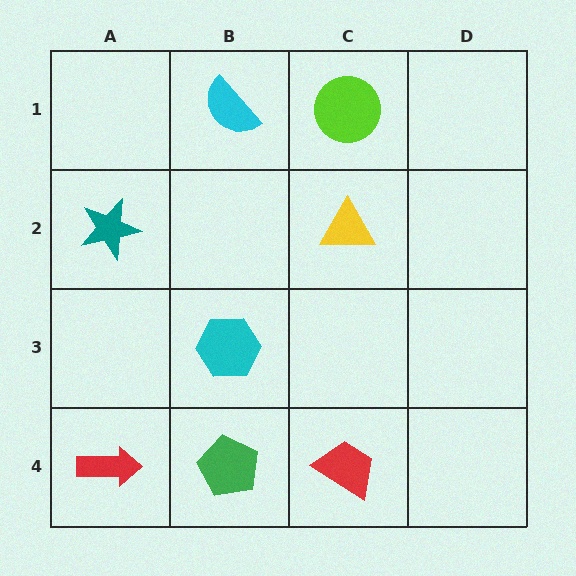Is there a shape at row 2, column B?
No, that cell is empty.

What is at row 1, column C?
A lime circle.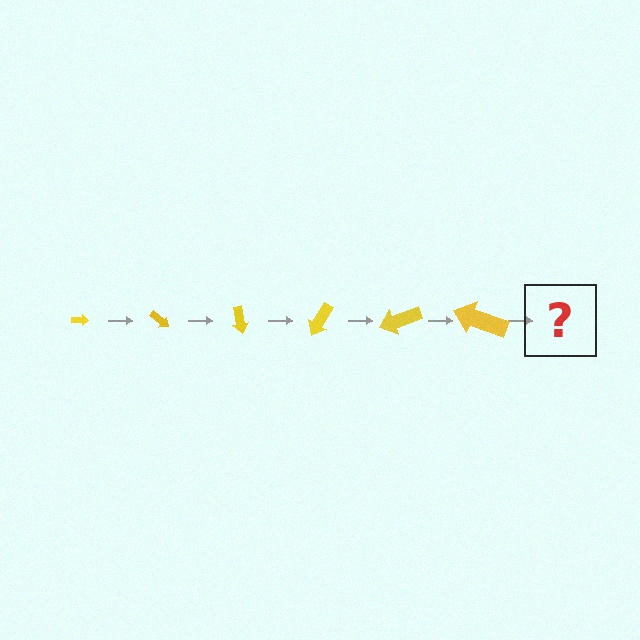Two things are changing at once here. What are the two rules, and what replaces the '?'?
The two rules are that the arrow grows larger each step and it rotates 40 degrees each step. The '?' should be an arrow, larger than the previous one and rotated 240 degrees from the start.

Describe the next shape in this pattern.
It should be an arrow, larger than the previous one and rotated 240 degrees from the start.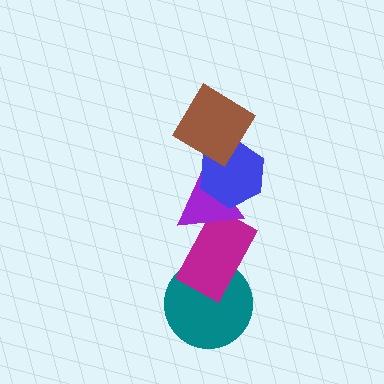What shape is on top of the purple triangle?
The blue hexagon is on top of the purple triangle.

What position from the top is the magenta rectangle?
The magenta rectangle is 4th from the top.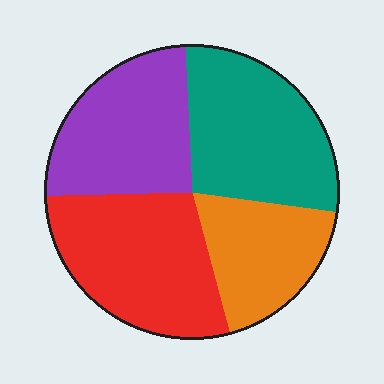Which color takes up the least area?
Orange, at roughly 20%.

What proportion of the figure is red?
Red takes up between a sixth and a third of the figure.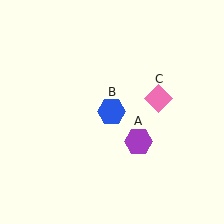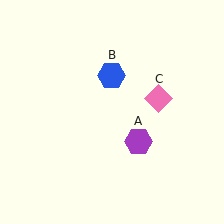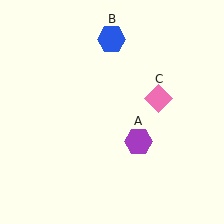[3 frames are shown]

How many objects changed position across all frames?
1 object changed position: blue hexagon (object B).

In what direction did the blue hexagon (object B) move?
The blue hexagon (object B) moved up.